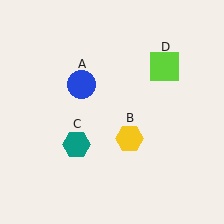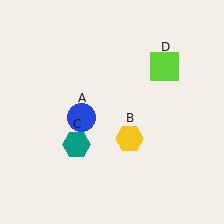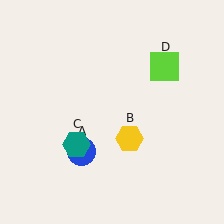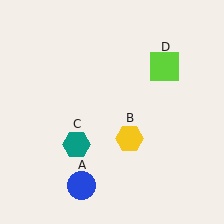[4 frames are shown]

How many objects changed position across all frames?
1 object changed position: blue circle (object A).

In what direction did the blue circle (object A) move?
The blue circle (object A) moved down.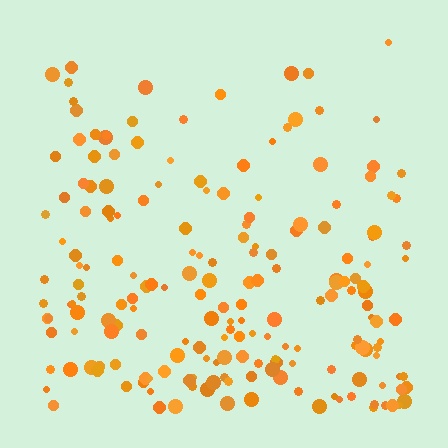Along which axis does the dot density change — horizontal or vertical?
Vertical.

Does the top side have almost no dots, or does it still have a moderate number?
Still a moderate number, just noticeably fewer than the bottom.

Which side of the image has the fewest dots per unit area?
The top.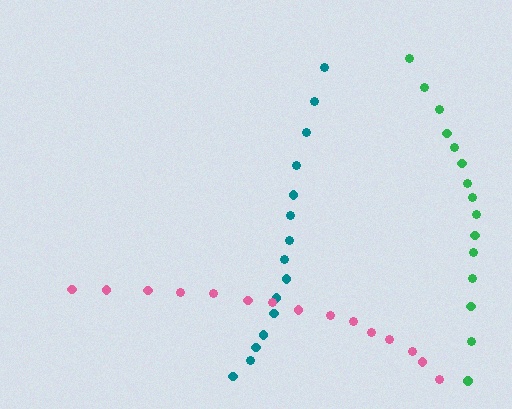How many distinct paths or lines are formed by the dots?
There are 3 distinct paths.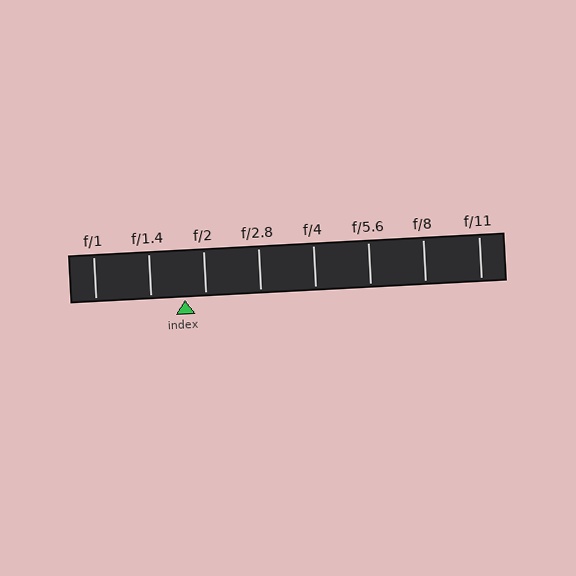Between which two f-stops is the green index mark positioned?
The index mark is between f/1.4 and f/2.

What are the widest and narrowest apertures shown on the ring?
The widest aperture shown is f/1 and the narrowest is f/11.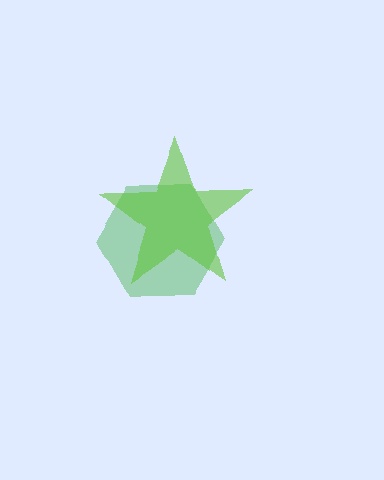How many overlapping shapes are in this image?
There are 2 overlapping shapes in the image.